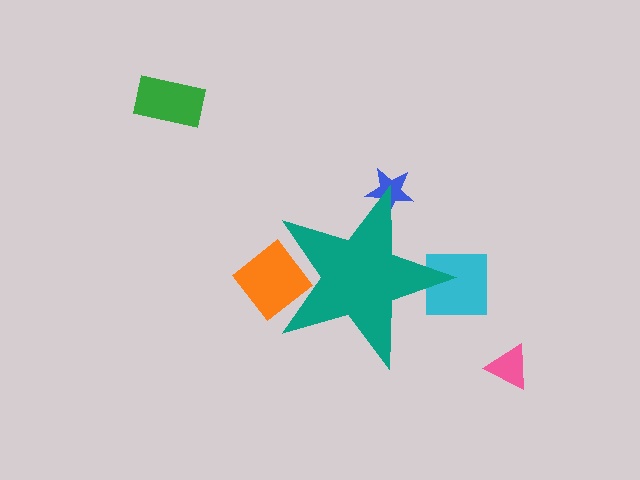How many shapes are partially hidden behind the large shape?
3 shapes are partially hidden.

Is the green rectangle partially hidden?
No, the green rectangle is fully visible.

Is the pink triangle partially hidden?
No, the pink triangle is fully visible.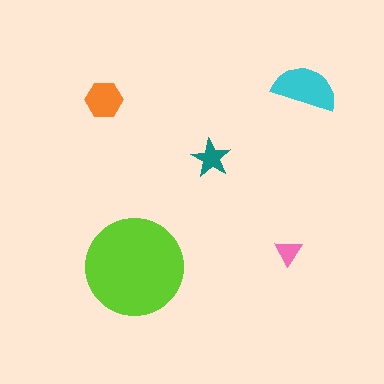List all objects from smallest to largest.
The pink triangle, the teal star, the orange hexagon, the cyan semicircle, the lime circle.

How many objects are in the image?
There are 5 objects in the image.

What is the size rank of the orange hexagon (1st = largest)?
3rd.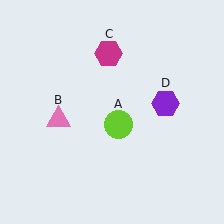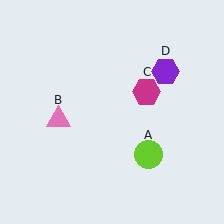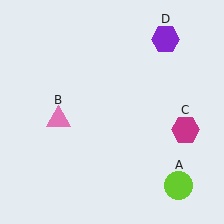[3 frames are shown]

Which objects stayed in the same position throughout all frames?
Pink triangle (object B) remained stationary.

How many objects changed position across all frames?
3 objects changed position: lime circle (object A), magenta hexagon (object C), purple hexagon (object D).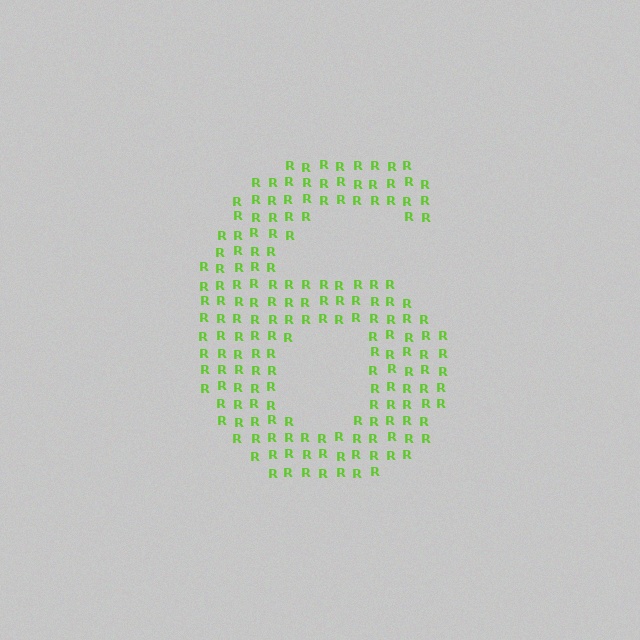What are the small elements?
The small elements are letter R's.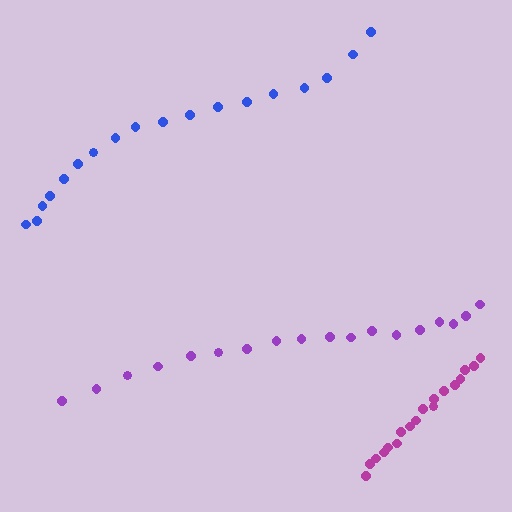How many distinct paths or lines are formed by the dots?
There are 3 distinct paths.